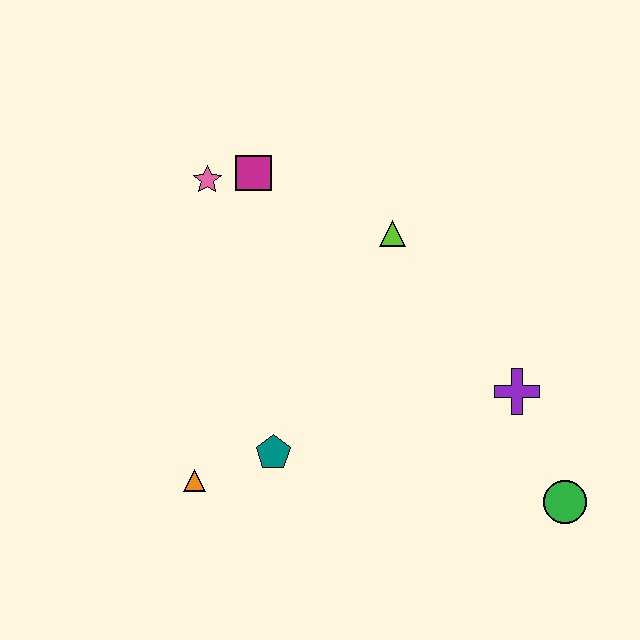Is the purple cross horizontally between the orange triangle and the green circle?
Yes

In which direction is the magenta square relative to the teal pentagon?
The magenta square is above the teal pentagon.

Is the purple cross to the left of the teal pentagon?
No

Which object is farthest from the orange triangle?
The green circle is farthest from the orange triangle.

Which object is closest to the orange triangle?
The teal pentagon is closest to the orange triangle.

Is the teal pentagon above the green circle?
Yes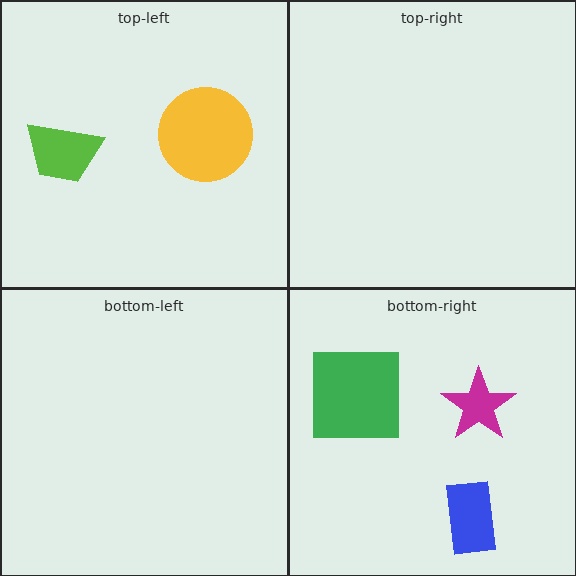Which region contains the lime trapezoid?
The top-left region.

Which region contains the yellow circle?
The top-left region.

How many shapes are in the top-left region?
2.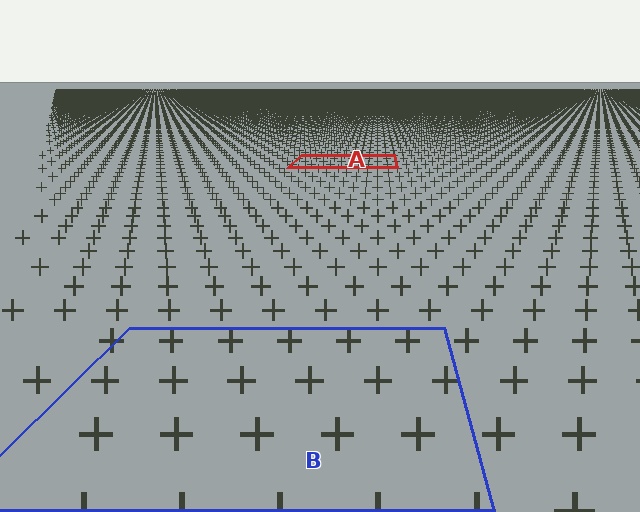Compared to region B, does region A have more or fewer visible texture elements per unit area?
Region A has more texture elements per unit area — they are packed more densely because it is farther away.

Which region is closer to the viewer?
Region B is closer. The texture elements there are larger and more spread out.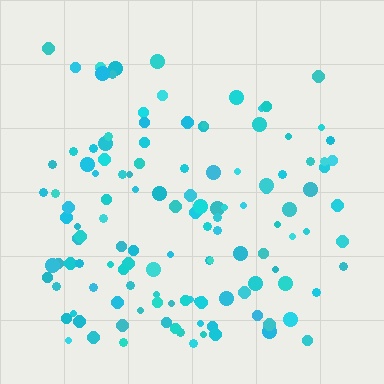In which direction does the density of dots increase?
From top to bottom, with the bottom side densest.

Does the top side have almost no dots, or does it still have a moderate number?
Still a moderate number, just noticeably fewer than the bottom.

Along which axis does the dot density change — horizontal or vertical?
Vertical.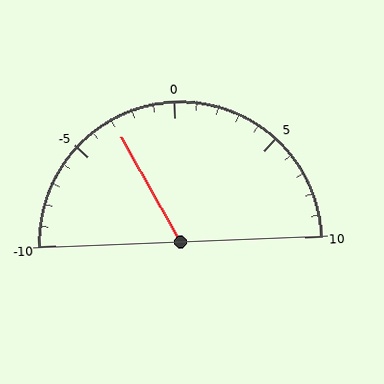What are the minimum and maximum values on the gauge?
The gauge ranges from -10 to 10.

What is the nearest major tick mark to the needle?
The nearest major tick mark is -5.